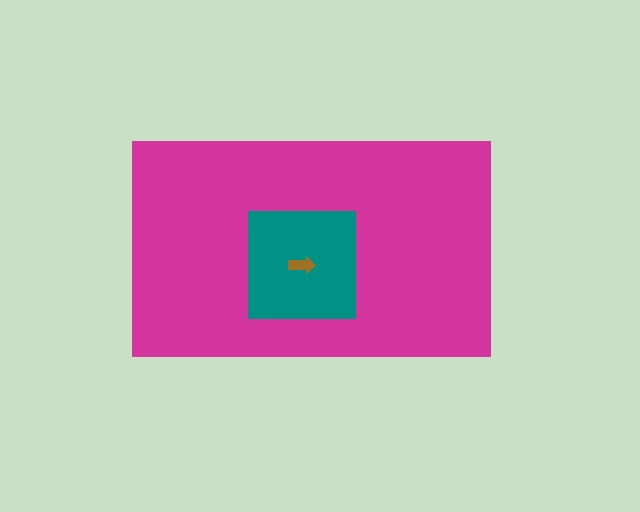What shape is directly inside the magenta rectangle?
The teal square.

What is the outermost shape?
The magenta rectangle.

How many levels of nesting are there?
3.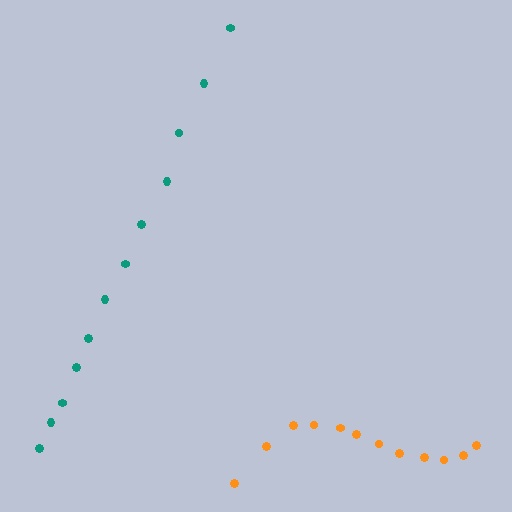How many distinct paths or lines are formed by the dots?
There are 2 distinct paths.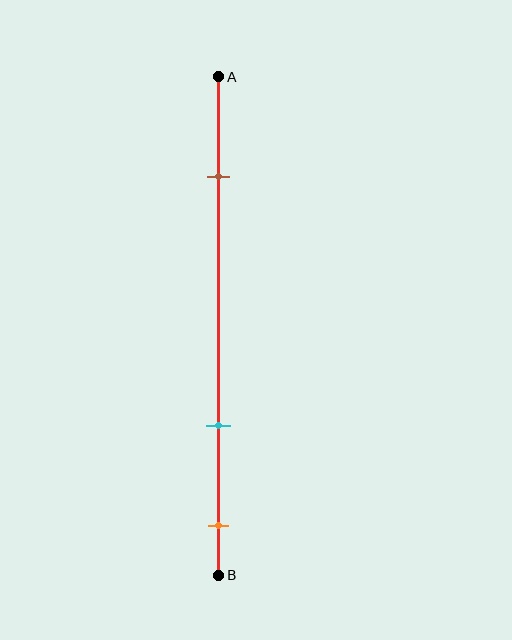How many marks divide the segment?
There are 3 marks dividing the segment.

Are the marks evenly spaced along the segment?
No, the marks are not evenly spaced.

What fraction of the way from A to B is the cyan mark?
The cyan mark is approximately 70% (0.7) of the way from A to B.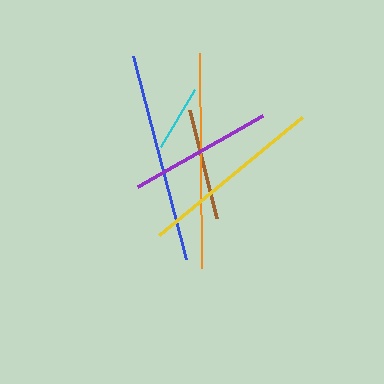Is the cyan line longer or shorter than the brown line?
The brown line is longer than the cyan line.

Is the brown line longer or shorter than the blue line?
The blue line is longer than the brown line.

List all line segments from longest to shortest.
From longest to shortest: orange, blue, yellow, purple, brown, cyan.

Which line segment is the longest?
The orange line is the longest at approximately 216 pixels.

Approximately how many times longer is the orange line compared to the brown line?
The orange line is approximately 1.9 times the length of the brown line.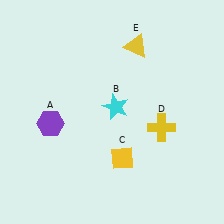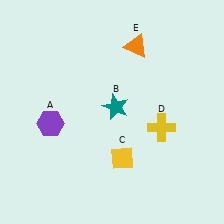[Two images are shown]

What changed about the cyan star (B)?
In Image 1, B is cyan. In Image 2, it changed to teal.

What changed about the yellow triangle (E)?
In Image 1, E is yellow. In Image 2, it changed to orange.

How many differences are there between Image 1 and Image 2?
There are 2 differences between the two images.